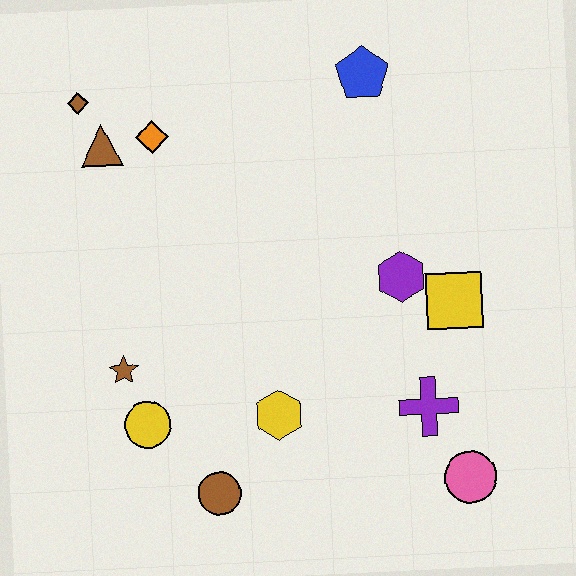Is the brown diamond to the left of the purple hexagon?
Yes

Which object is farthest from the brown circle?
The blue pentagon is farthest from the brown circle.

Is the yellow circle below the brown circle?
No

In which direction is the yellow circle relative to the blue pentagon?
The yellow circle is below the blue pentagon.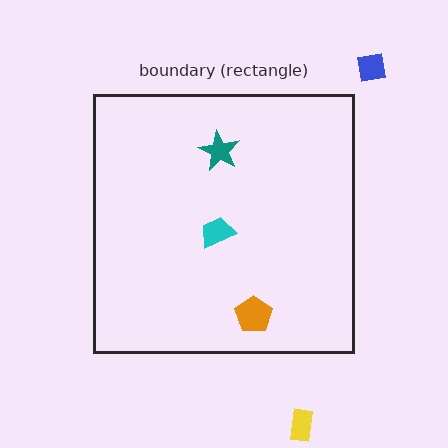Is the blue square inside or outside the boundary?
Outside.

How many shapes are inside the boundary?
3 inside, 2 outside.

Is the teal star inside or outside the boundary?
Inside.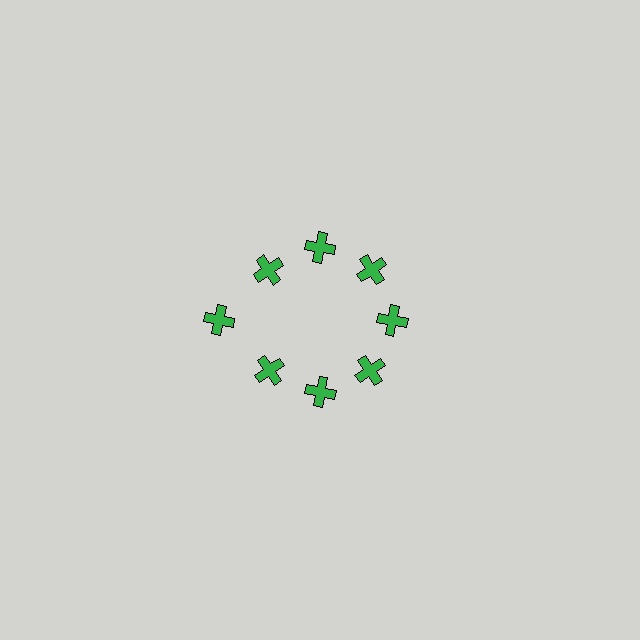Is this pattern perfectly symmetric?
No. The 8 green crosses are arranged in a ring, but one element near the 9 o'clock position is pushed outward from the center, breaking the 8-fold rotational symmetry.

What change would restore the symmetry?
The symmetry would be restored by moving it inward, back onto the ring so that all 8 crosses sit at equal angles and equal distance from the center.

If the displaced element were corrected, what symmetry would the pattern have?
It would have 8-fold rotational symmetry — the pattern would map onto itself every 45 degrees.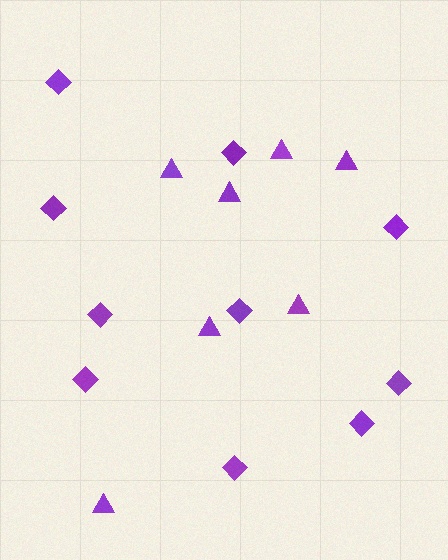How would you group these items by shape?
There are 2 groups: one group of triangles (7) and one group of diamonds (10).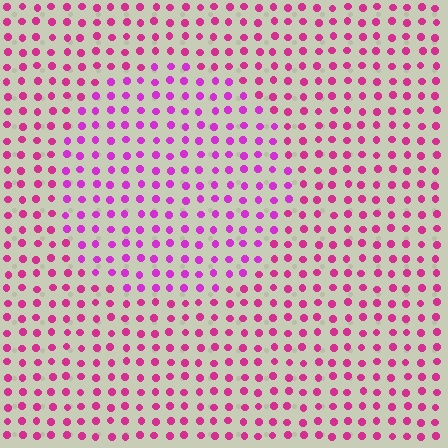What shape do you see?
I see a circle.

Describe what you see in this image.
The image is filled with small magenta elements in a uniform arrangement. A circle-shaped region is visible where the elements are tinted to a slightly different hue, forming a subtle color boundary.